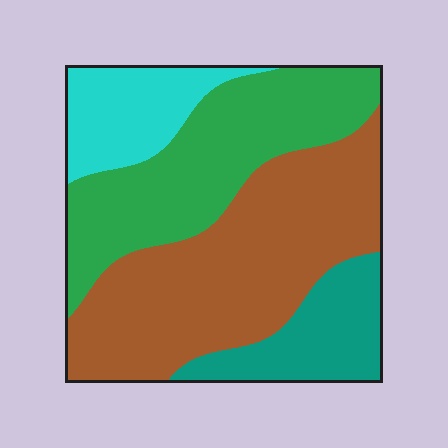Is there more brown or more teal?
Brown.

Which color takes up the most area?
Brown, at roughly 40%.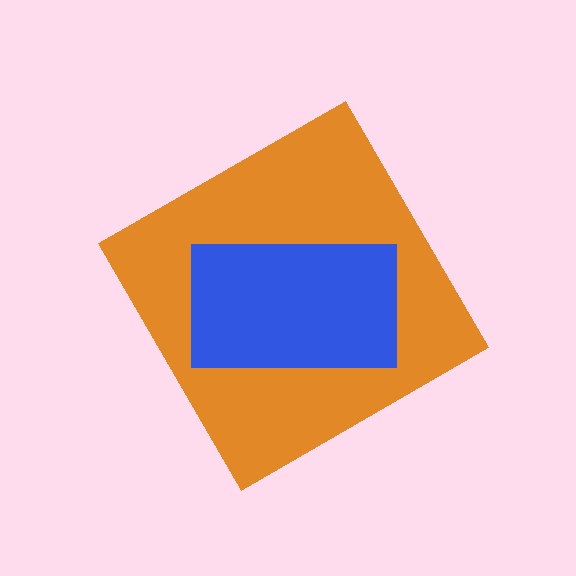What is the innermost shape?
The blue rectangle.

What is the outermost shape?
The orange diamond.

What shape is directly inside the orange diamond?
The blue rectangle.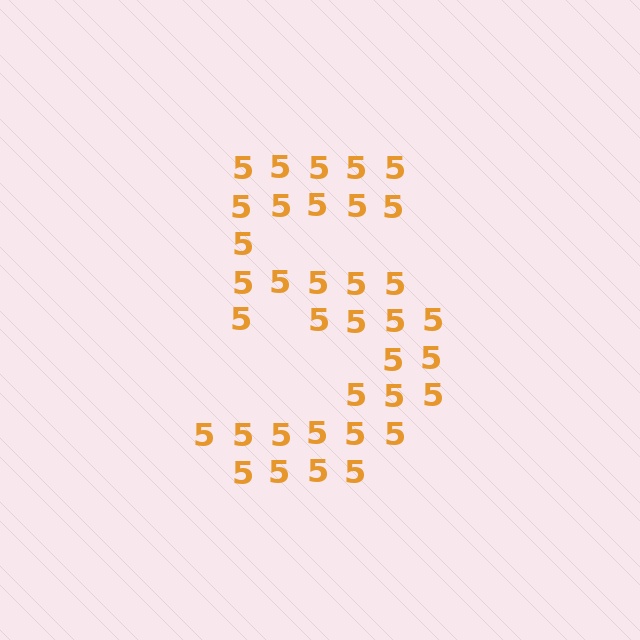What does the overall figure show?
The overall figure shows the digit 5.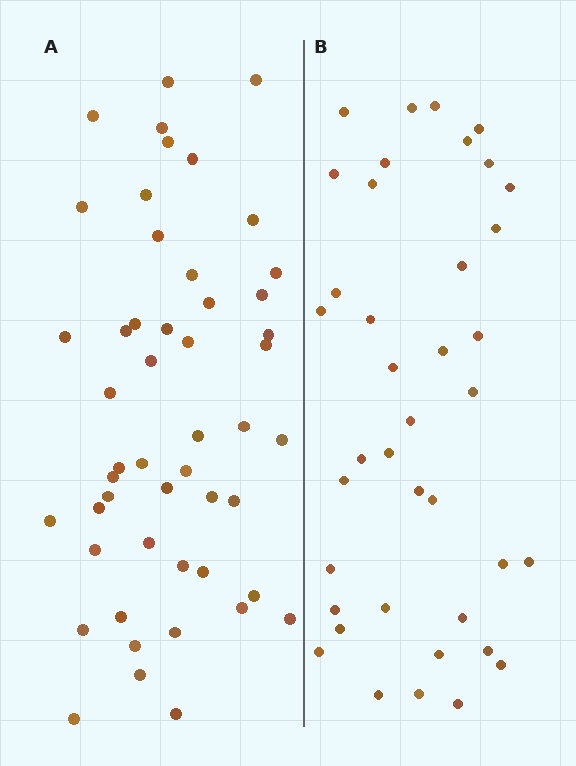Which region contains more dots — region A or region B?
Region A (the left region) has more dots.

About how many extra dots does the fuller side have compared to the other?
Region A has roughly 12 or so more dots than region B.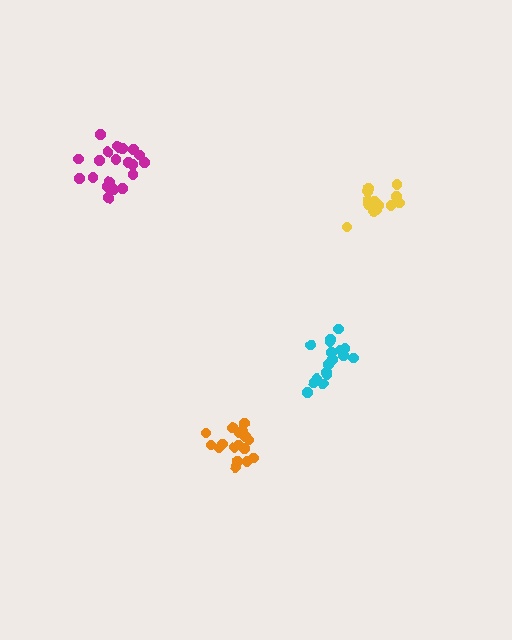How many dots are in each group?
Group 1: 18 dots, Group 2: 15 dots, Group 3: 17 dots, Group 4: 21 dots (71 total).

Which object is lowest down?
The orange cluster is bottommost.